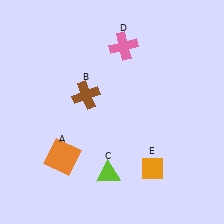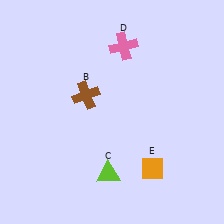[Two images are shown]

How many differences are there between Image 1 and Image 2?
There is 1 difference between the two images.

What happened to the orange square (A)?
The orange square (A) was removed in Image 2. It was in the bottom-left area of Image 1.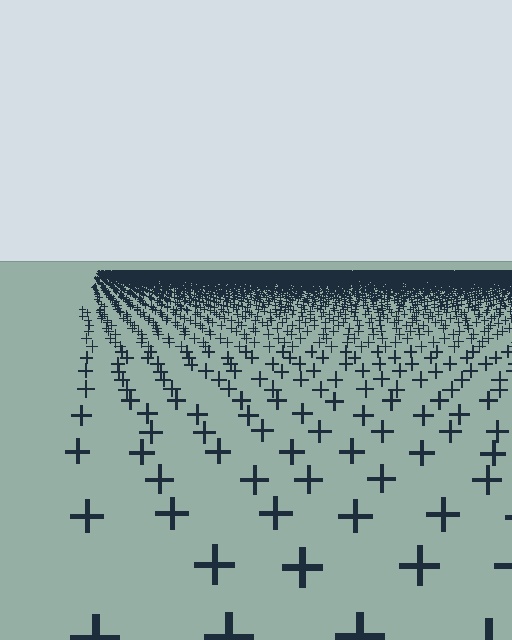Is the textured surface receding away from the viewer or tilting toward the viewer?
The surface is receding away from the viewer. Texture elements get smaller and denser toward the top.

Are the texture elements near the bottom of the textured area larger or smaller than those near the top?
Larger. Near the bottom, elements are closer to the viewer and appear at a bigger on-screen size.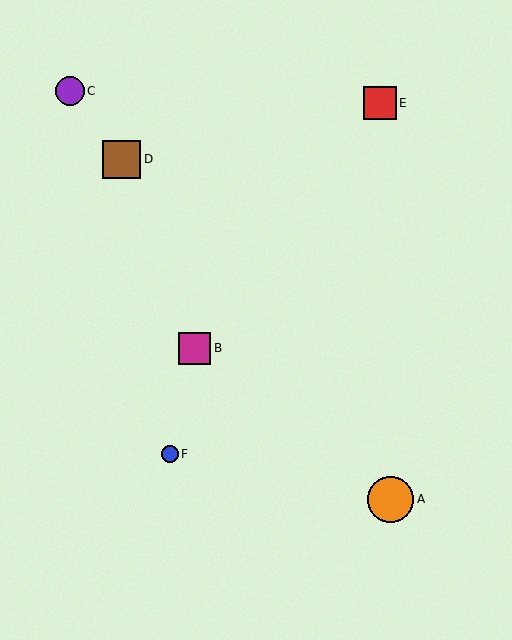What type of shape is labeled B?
Shape B is a magenta square.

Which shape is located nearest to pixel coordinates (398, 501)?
The orange circle (labeled A) at (391, 499) is nearest to that location.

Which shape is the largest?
The orange circle (labeled A) is the largest.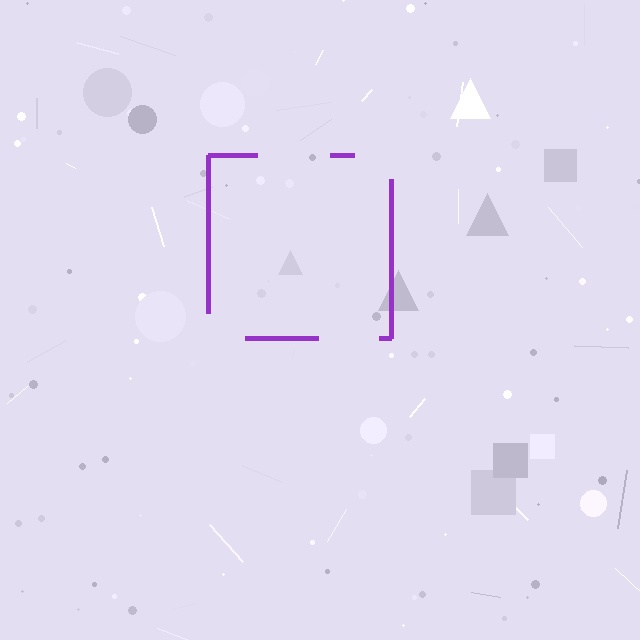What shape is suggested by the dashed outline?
The dashed outline suggests a square.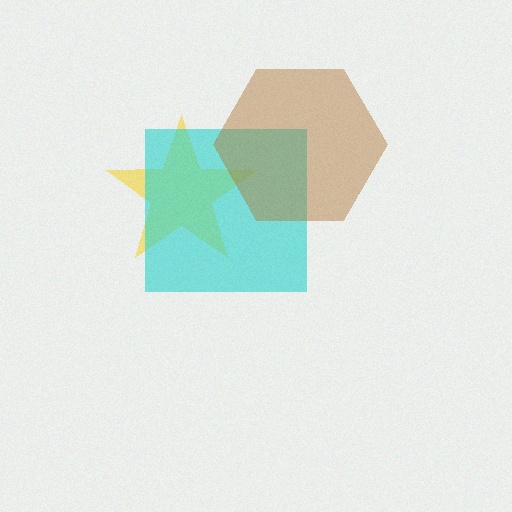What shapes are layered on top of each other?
The layered shapes are: a yellow star, a cyan square, a brown hexagon.